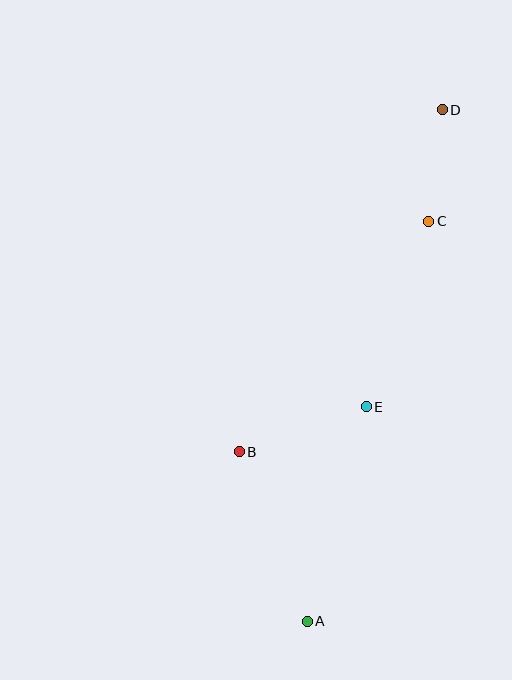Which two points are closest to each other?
Points C and D are closest to each other.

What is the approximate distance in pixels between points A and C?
The distance between A and C is approximately 418 pixels.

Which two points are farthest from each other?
Points A and D are farthest from each other.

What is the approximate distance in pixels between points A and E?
The distance between A and E is approximately 223 pixels.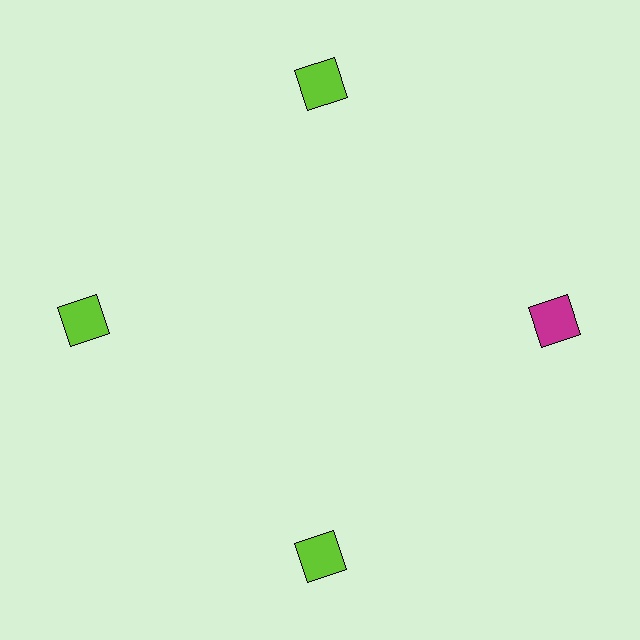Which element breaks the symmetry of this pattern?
The magenta square at roughly the 3 o'clock position breaks the symmetry. All other shapes are lime squares.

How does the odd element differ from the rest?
It has a different color: magenta instead of lime.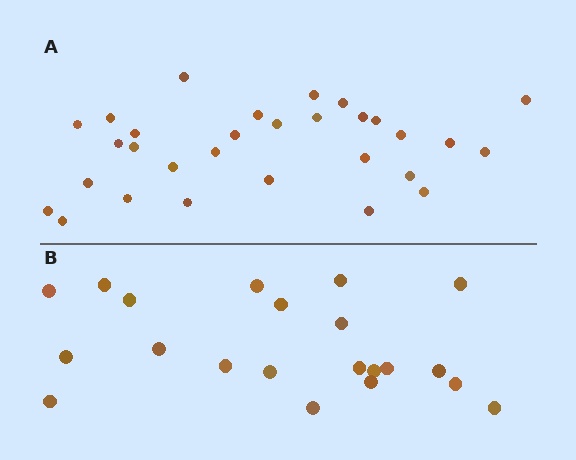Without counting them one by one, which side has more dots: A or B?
Region A (the top region) has more dots.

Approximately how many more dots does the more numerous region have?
Region A has roughly 8 or so more dots than region B.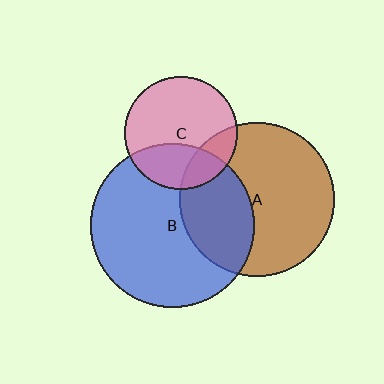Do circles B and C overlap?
Yes.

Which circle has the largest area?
Circle B (blue).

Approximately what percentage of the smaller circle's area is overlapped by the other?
Approximately 30%.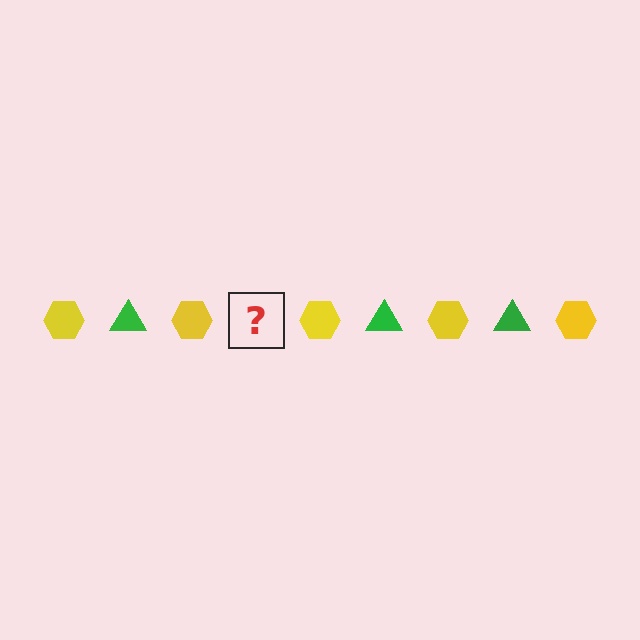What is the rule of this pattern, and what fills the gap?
The rule is that the pattern alternates between yellow hexagon and green triangle. The gap should be filled with a green triangle.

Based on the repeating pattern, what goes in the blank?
The blank should be a green triangle.